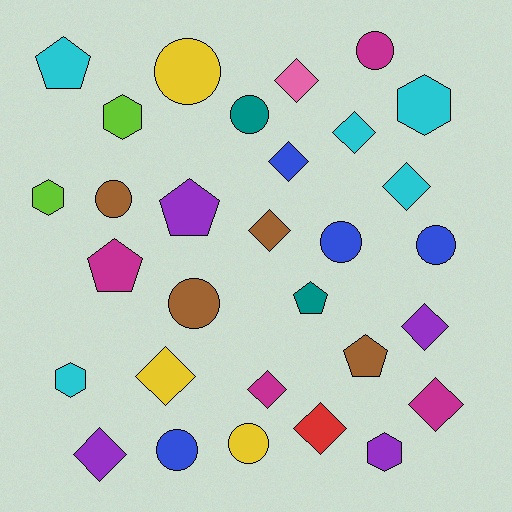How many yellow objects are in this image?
There are 3 yellow objects.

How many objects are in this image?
There are 30 objects.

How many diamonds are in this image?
There are 11 diamonds.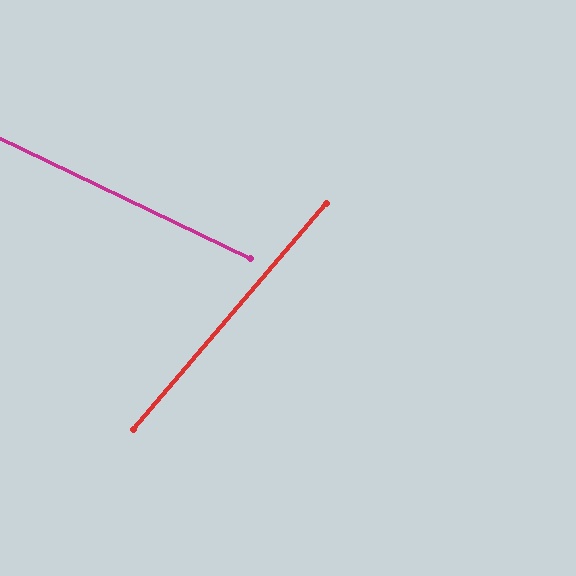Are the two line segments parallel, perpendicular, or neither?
Neither parallel nor perpendicular — they differ by about 75°.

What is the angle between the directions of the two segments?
Approximately 75 degrees.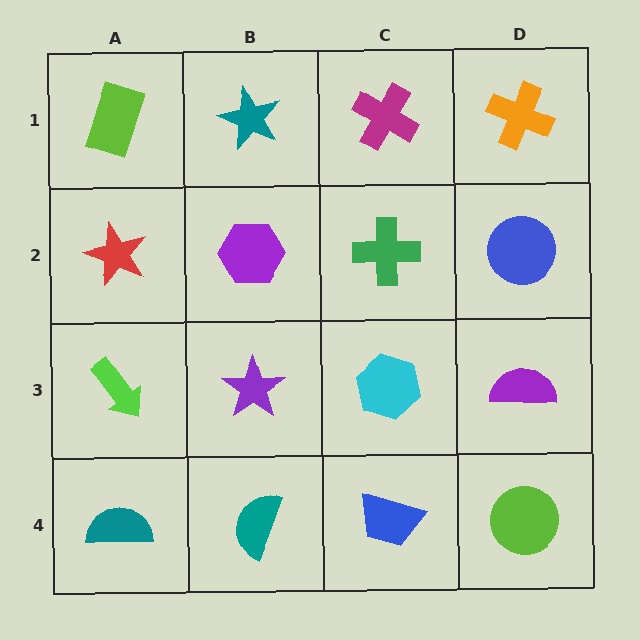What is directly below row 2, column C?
A cyan hexagon.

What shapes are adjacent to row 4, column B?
A purple star (row 3, column B), a teal semicircle (row 4, column A), a blue trapezoid (row 4, column C).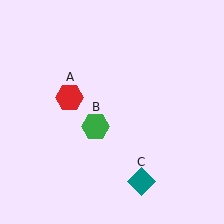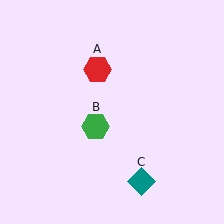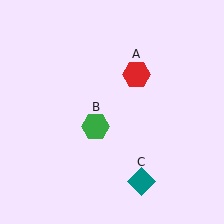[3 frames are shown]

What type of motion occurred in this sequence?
The red hexagon (object A) rotated clockwise around the center of the scene.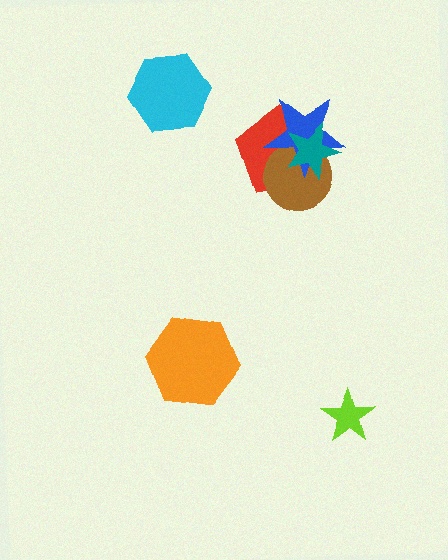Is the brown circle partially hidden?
Yes, it is partially covered by another shape.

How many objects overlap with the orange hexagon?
0 objects overlap with the orange hexagon.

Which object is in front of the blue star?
The teal star is in front of the blue star.